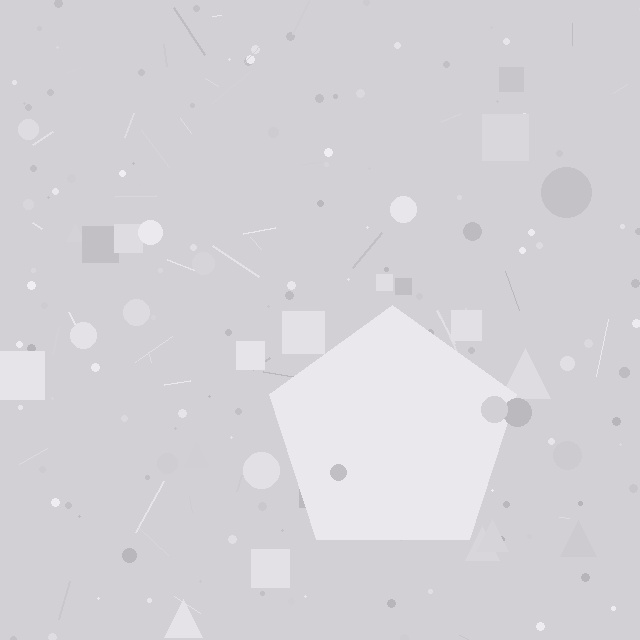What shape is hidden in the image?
A pentagon is hidden in the image.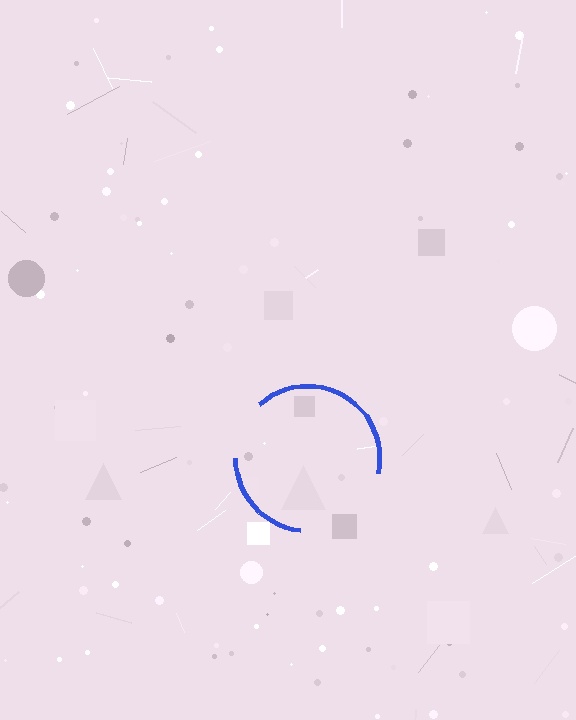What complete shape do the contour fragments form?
The contour fragments form a circle.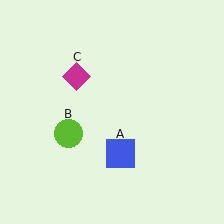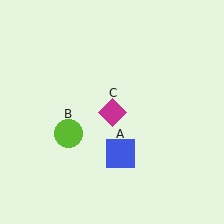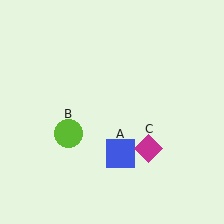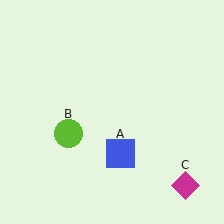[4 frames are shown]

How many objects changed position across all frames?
1 object changed position: magenta diamond (object C).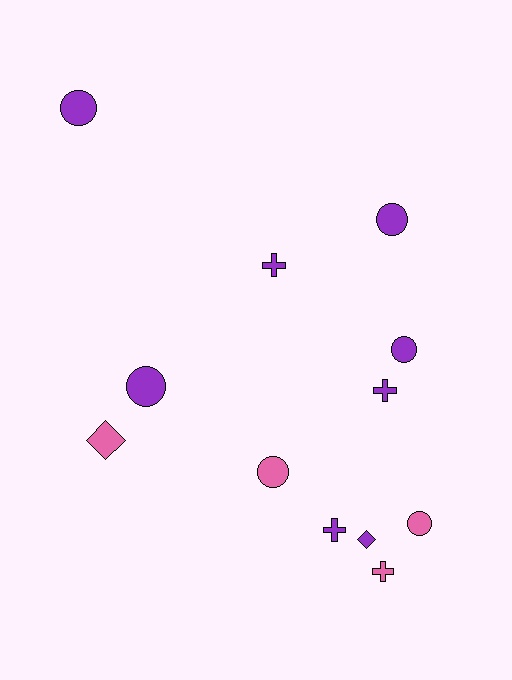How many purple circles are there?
There are 4 purple circles.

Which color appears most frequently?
Purple, with 8 objects.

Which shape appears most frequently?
Circle, with 6 objects.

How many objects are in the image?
There are 12 objects.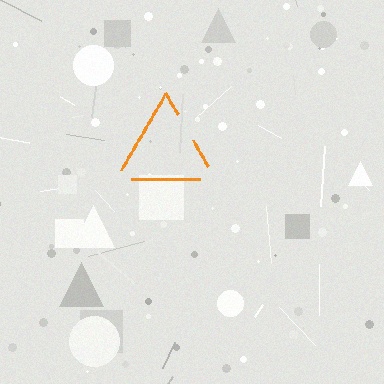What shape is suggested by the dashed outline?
The dashed outline suggests a triangle.